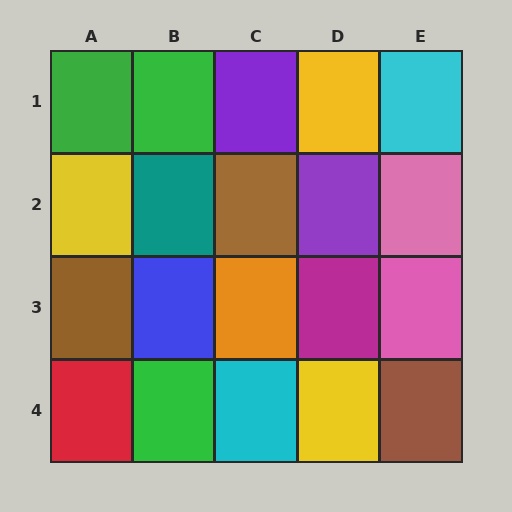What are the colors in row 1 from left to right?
Green, green, purple, yellow, cyan.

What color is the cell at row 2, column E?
Pink.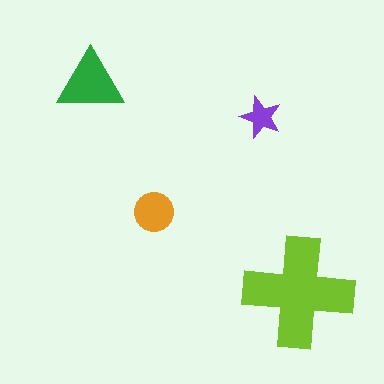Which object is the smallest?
The purple star.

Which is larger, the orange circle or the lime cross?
The lime cross.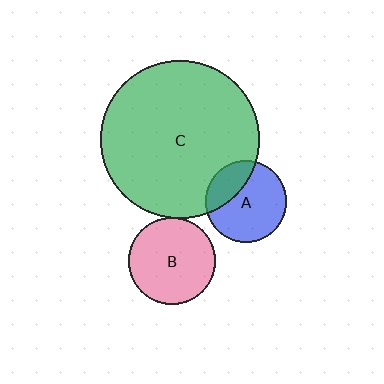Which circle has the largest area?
Circle C (green).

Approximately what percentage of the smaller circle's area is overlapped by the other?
Approximately 5%.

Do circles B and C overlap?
Yes.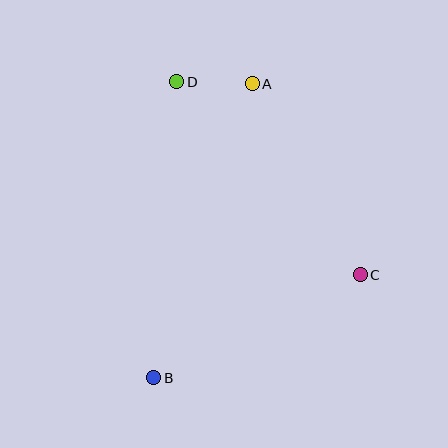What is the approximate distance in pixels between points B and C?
The distance between B and C is approximately 231 pixels.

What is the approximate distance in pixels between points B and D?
The distance between B and D is approximately 297 pixels.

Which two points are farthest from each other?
Points A and B are farthest from each other.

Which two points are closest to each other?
Points A and D are closest to each other.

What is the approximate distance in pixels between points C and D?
The distance between C and D is approximately 266 pixels.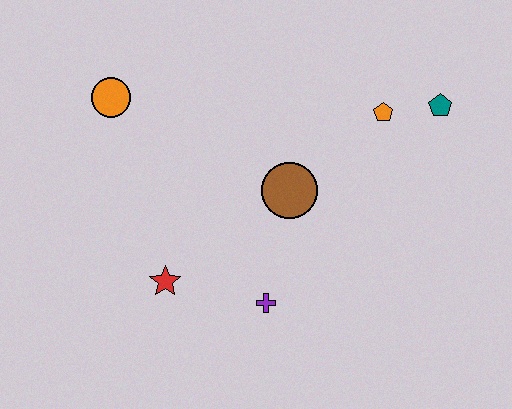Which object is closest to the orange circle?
The red star is closest to the orange circle.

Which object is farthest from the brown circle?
The orange circle is farthest from the brown circle.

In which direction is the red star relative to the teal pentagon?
The red star is to the left of the teal pentagon.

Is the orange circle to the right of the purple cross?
No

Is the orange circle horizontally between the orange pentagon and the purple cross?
No